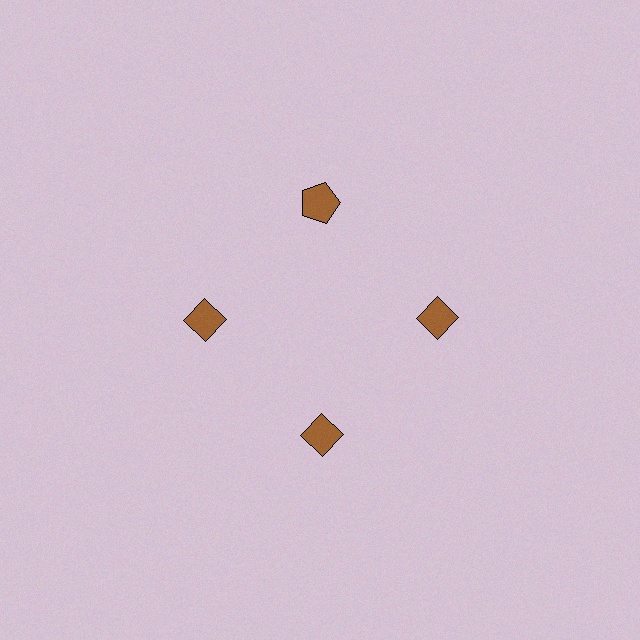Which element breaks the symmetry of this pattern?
The brown pentagon at roughly the 12 o'clock position breaks the symmetry. All other shapes are brown diamonds.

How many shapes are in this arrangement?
There are 4 shapes arranged in a ring pattern.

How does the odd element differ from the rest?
It has a different shape: pentagon instead of diamond.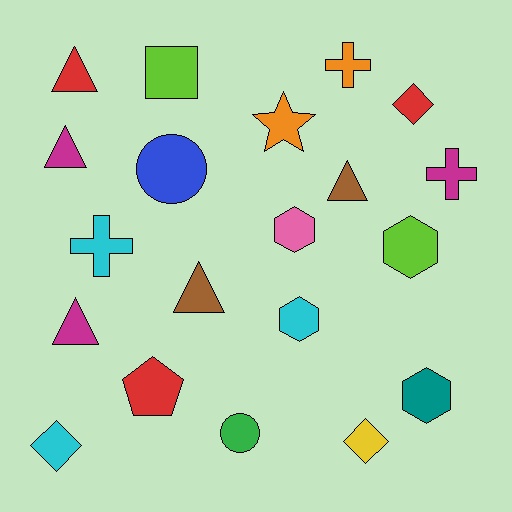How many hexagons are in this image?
There are 4 hexagons.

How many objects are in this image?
There are 20 objects.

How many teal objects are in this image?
There is 1 teal object.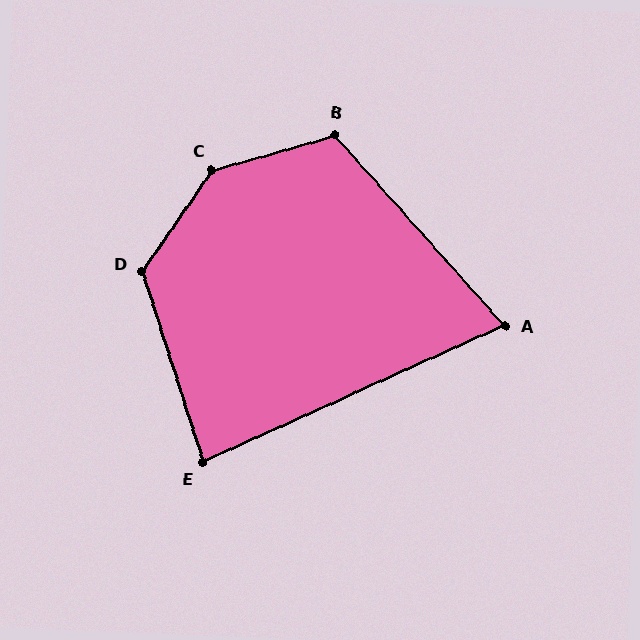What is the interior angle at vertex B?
Approximately 116 degrees (obtuse).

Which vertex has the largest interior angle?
C, at approximately 140 degrees.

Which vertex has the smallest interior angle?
A, at approximately 73 degrees.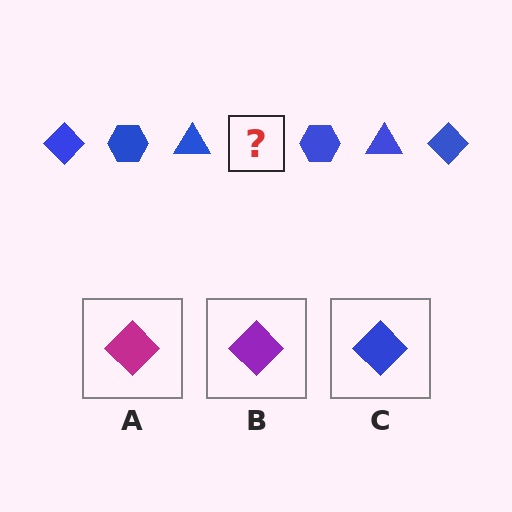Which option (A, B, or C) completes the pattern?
C.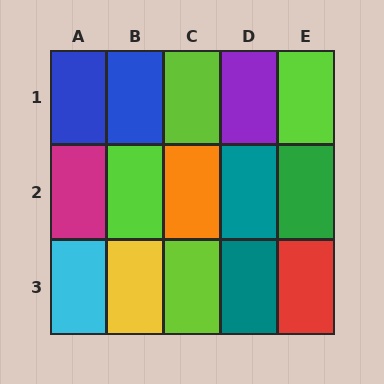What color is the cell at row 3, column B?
Yellow.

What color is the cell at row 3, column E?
Red.